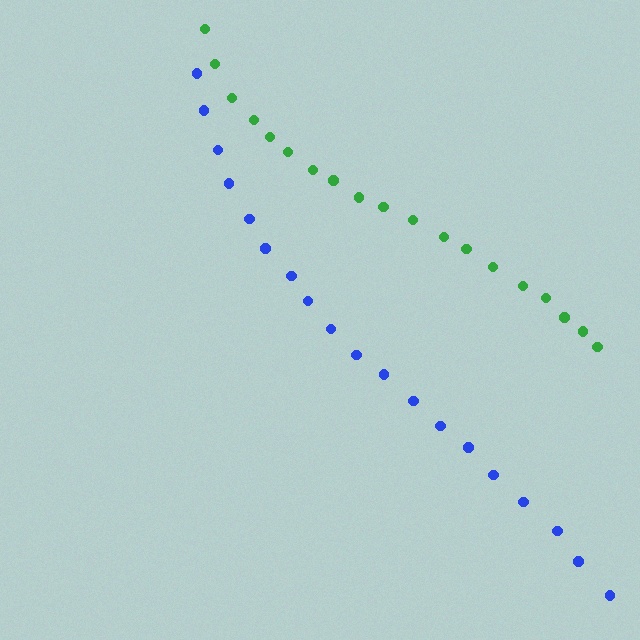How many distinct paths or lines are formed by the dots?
There are 2 distinct paths.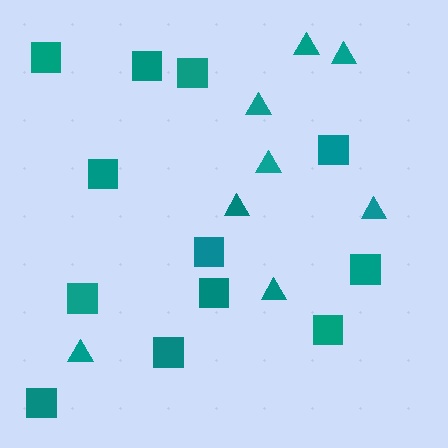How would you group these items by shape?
There are 2 groups: one group of squares (12) and one group of triangles (8).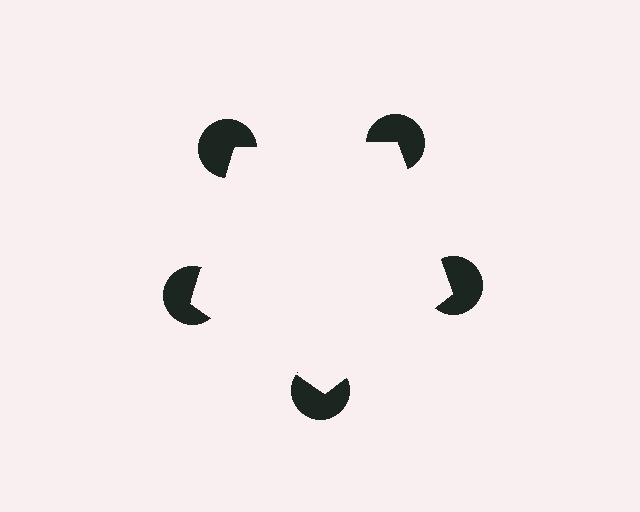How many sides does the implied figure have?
5 sides.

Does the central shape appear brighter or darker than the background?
It typically appears slightly brighter than the background, even though no actual brightness change is drawn.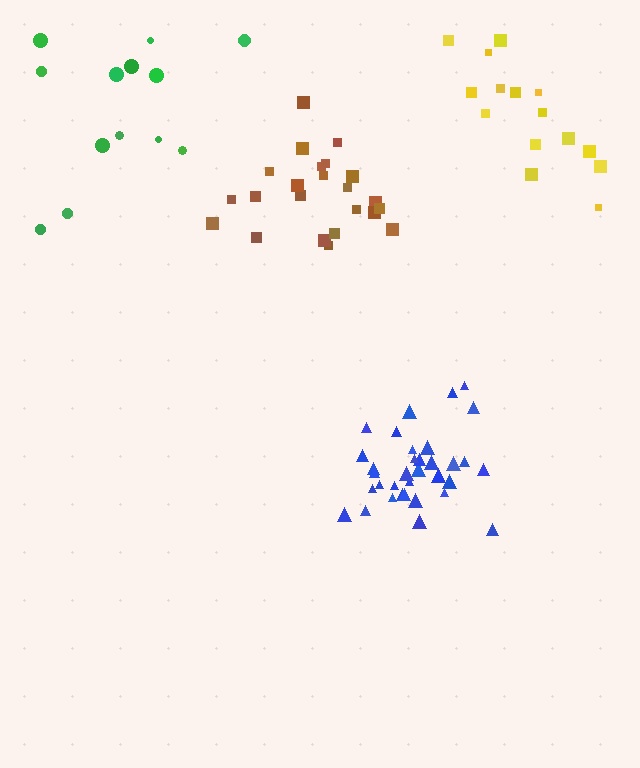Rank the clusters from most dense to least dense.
blue, brown, yellow, green.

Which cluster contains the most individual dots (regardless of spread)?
Blue (34).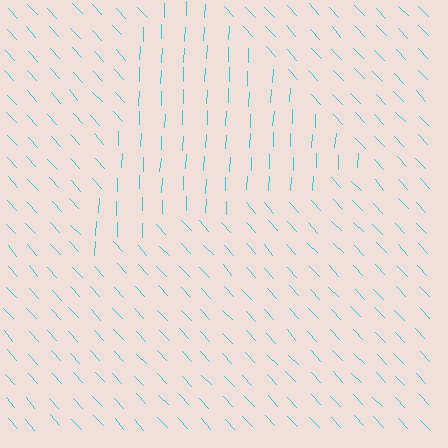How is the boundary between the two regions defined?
The boundary is defined purely by a change in line orientation (approximately 45 degrees difference). All lines are the same color and thickness.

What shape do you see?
I see a triangle.